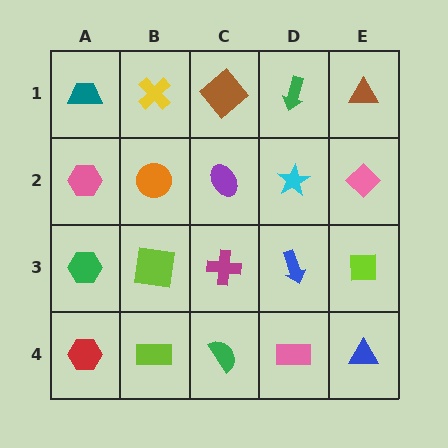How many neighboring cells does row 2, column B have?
4.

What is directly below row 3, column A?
A red hexagon.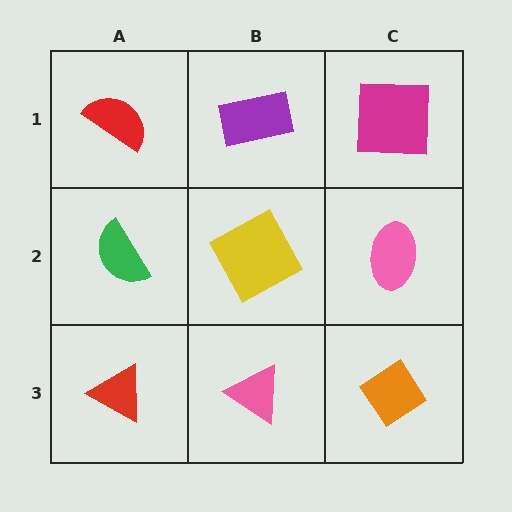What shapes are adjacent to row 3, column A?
A green semicircle (row 2, column A), a pink triangle (row 3, column B).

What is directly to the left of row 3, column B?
A red triangle.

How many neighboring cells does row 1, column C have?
2.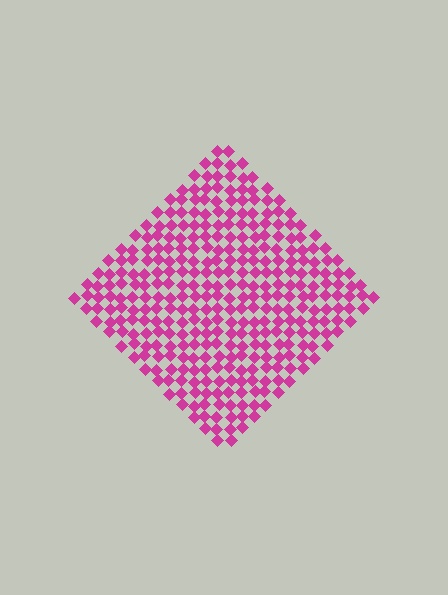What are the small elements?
The small elements are diamonds.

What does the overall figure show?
The overall figure shows a diamond.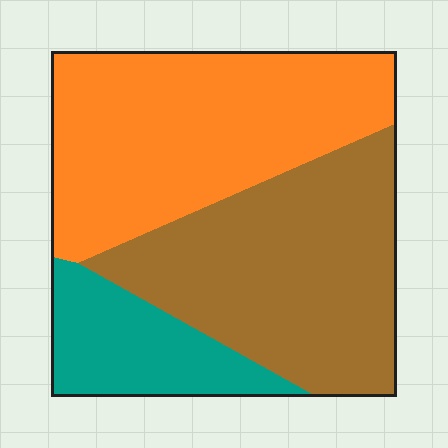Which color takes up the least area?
Teal, at roughly 15%.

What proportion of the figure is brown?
Brown takes up about two fifths (2/5) of the figure.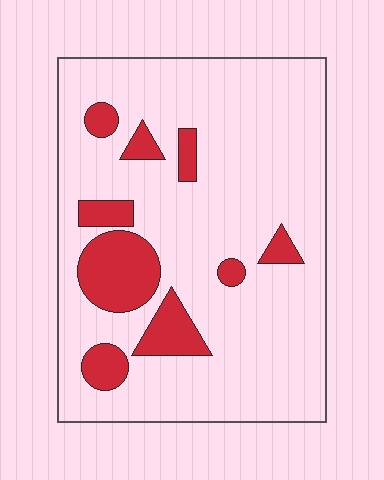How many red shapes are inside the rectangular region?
9.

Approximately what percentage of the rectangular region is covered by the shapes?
Approximately 15%.